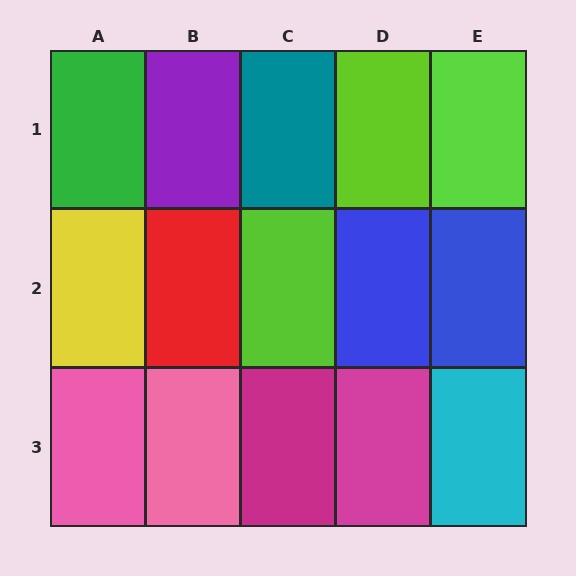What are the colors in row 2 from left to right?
Yellow, red, lime, blue, blue.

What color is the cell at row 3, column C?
Magenta.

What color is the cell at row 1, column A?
Green.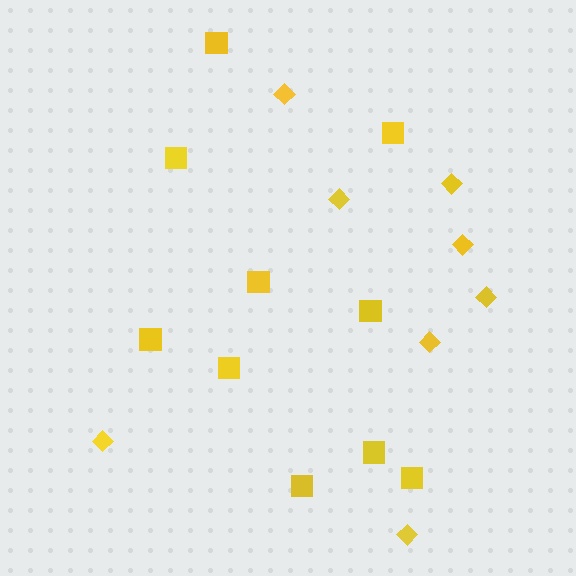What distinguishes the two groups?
There are 2 groups: one group of squares (10) and one group of diamonds (8).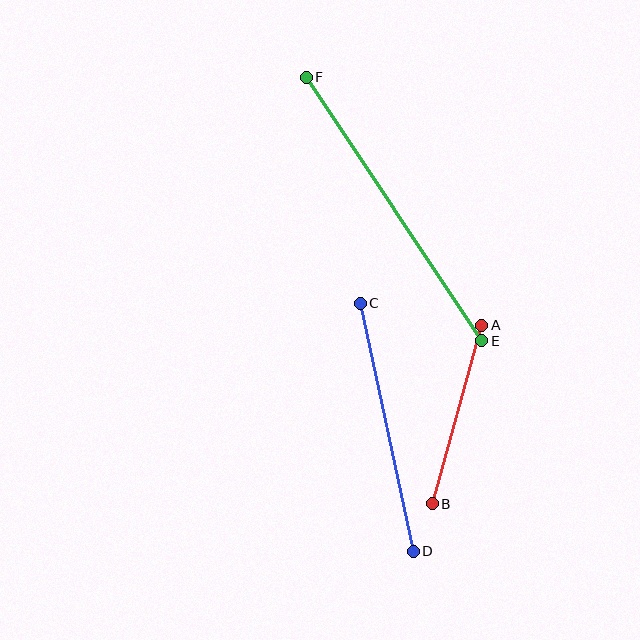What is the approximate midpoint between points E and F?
The midpoint is at approximately (394, 209) pixels.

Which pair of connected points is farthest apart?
Points E and F are farthest apart.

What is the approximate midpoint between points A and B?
The midpoint is at approximately (457, 415) pixels.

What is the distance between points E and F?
The distance is approximately 317 pixels.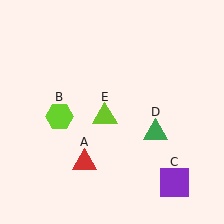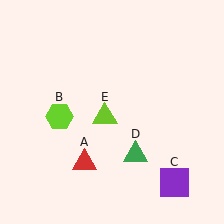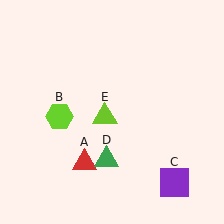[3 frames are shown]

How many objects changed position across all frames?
1 object changed position: green triangle (object D).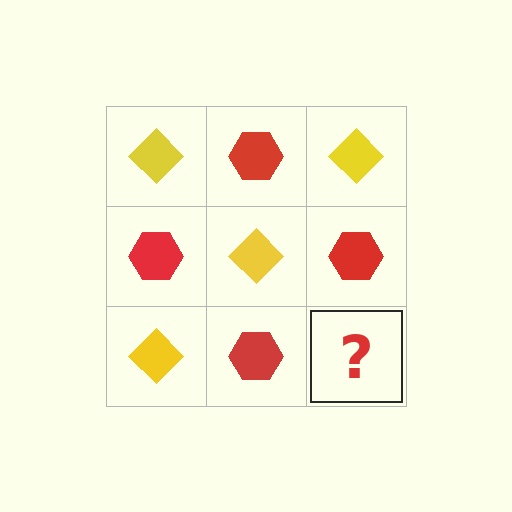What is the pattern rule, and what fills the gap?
The rule is that it alternates yellow diamond and red hexagon in a checkerboard pattern. The gap should be filled with a yellow diamond.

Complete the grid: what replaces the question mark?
The question mark should be replaced with a yellow diamond.